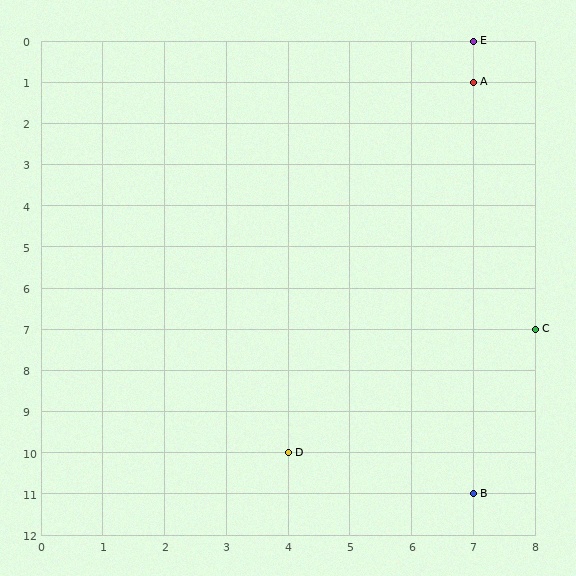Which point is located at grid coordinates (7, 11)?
Point B is at (7, 11).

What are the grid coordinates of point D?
Point D is at grid coordinates (4, 10).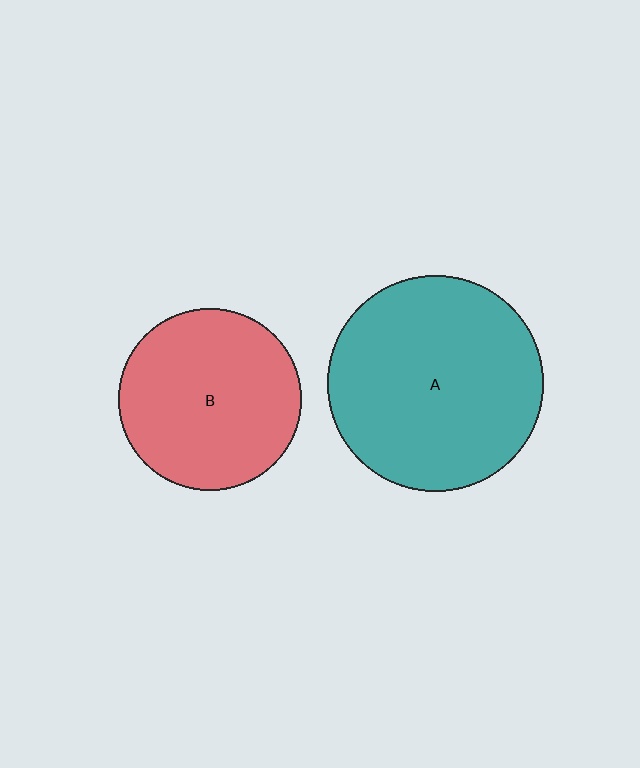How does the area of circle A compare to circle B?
Approximately 1.4 times.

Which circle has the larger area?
Circle A (teal).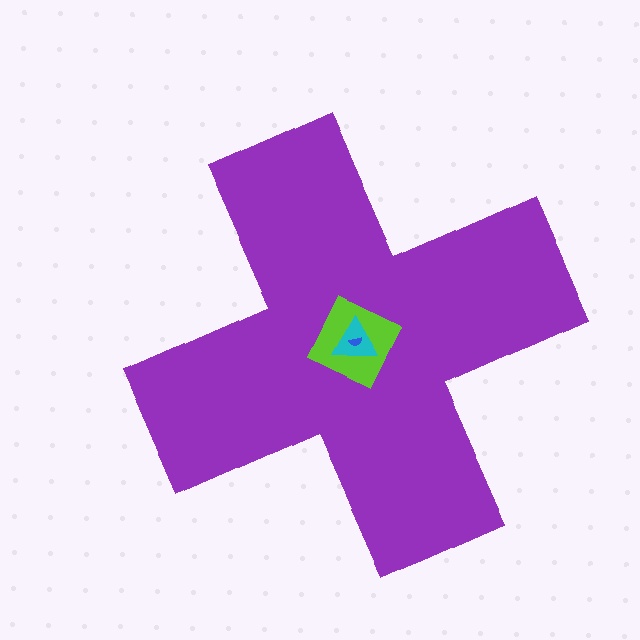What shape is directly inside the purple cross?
The lime square.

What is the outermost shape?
The purple cross.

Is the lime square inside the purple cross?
Yes.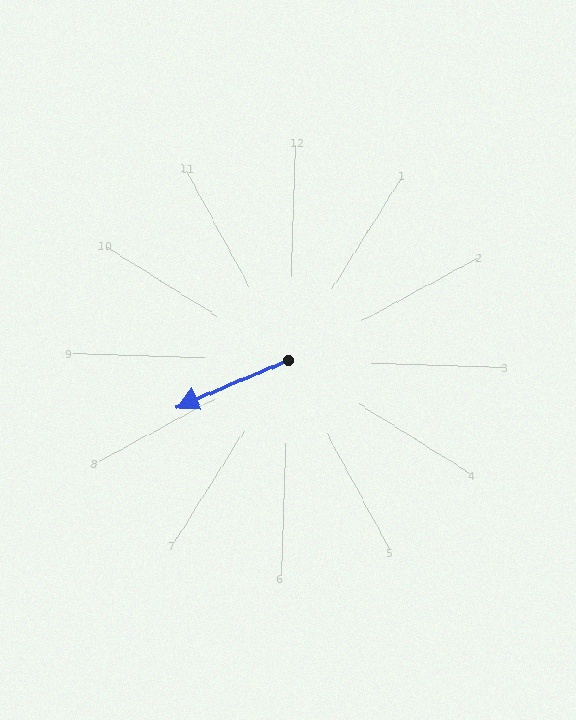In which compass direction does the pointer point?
Southwest.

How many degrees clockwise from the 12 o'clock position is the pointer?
Approximately 245 degrees.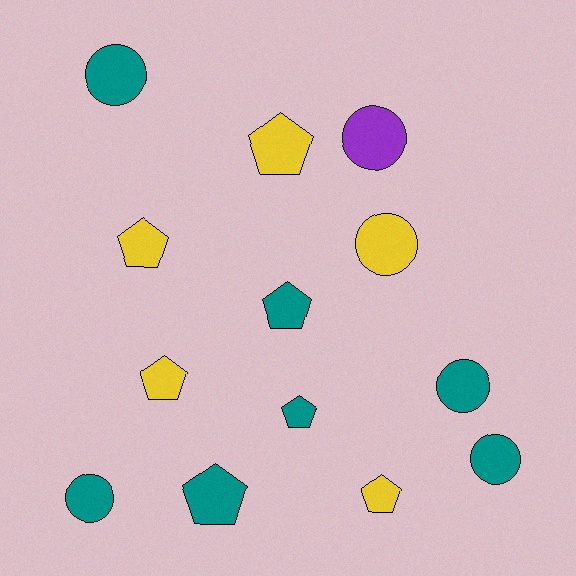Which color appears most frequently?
Teal, with 7 objects.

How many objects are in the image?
There are 13 objects.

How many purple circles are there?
There is 1 purple circle.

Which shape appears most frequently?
Pentagon, with 7 objects.